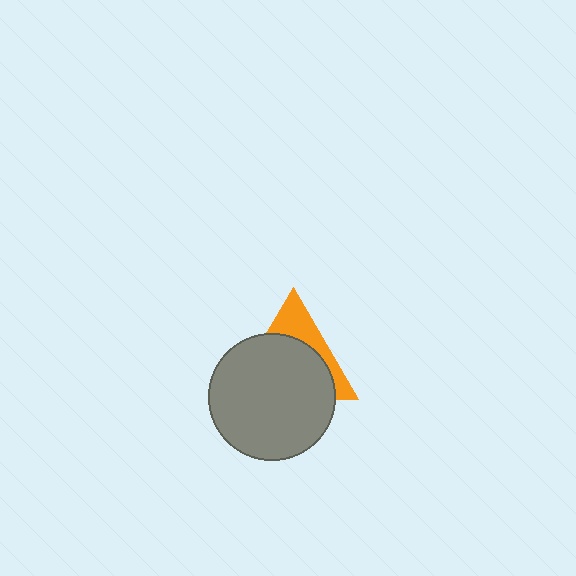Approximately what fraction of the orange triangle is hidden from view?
Roughly 68% of the orange triangle is hidden behind the gray circle.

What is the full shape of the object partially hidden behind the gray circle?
The partially hidden object is an orange triangle.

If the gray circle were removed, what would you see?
You would see the complete orange triangle.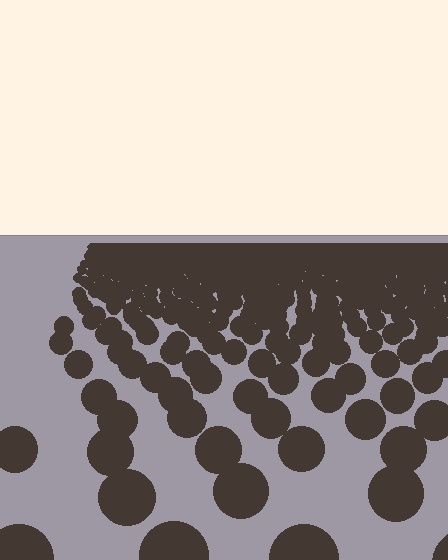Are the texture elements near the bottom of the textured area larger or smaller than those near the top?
Larger. Near the bottom, elements are closer to the viewer and appear at a bigger on-screen size.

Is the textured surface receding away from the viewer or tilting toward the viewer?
The surface is receding away from the viewer. Texture elements get smaller and denser toward the top.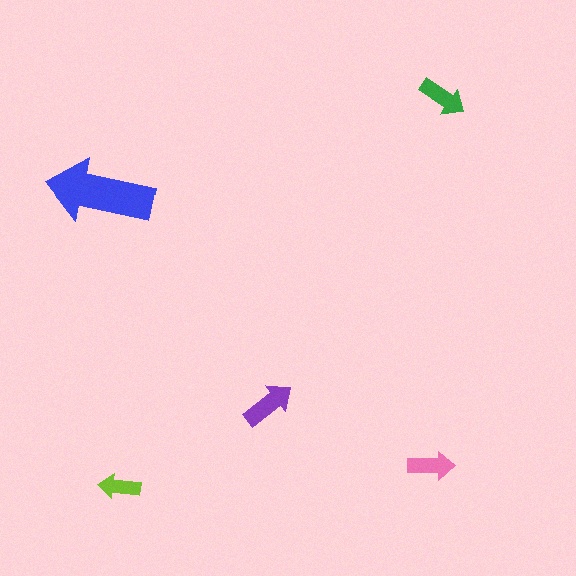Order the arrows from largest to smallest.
the blue one, the purple one, the green one, the pink one, the lime one.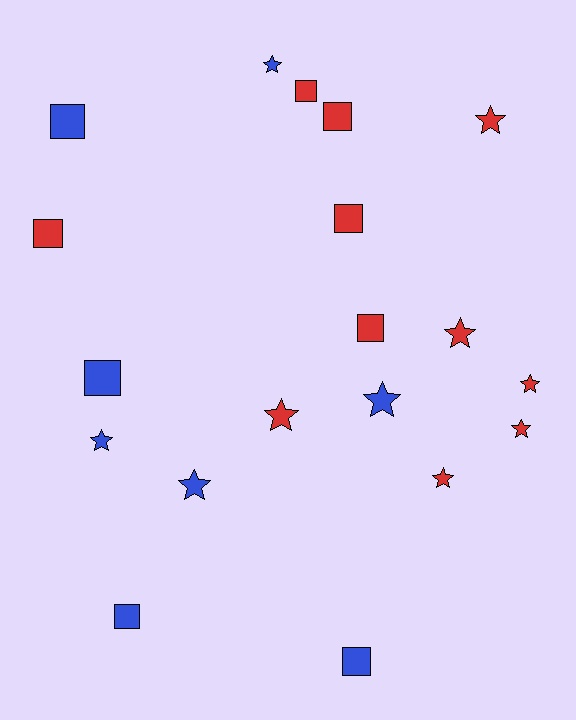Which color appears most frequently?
Red, with 11 objects.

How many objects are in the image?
There are 19 objects.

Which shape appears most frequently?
Star, with 10 objects.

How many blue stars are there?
There are 4 blue stars.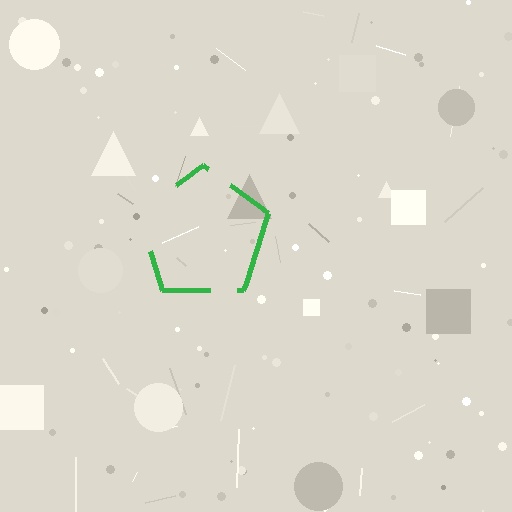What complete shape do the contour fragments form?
The contour fragments form a pentagon.